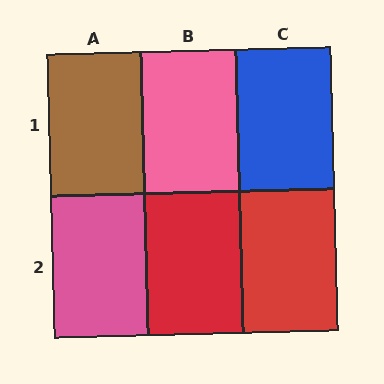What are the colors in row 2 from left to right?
Pink, red, red.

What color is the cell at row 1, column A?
Brown.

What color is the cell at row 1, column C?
Blue.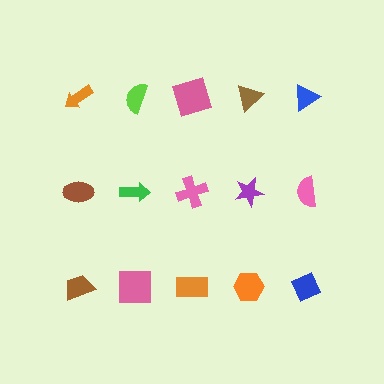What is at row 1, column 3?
A pink square.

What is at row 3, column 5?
A blue diamond.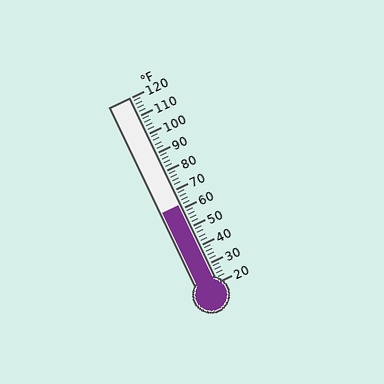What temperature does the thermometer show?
The thermometer shows approximately 62°F.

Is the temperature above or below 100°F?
The temperature is below 100°F.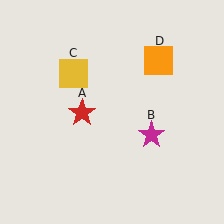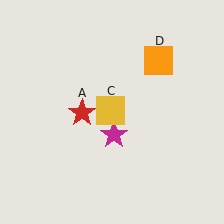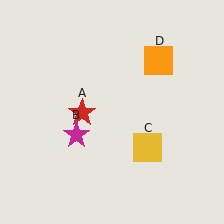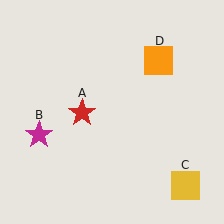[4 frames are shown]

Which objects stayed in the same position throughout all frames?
Red star (object A) and orange square (object D) remained stationary.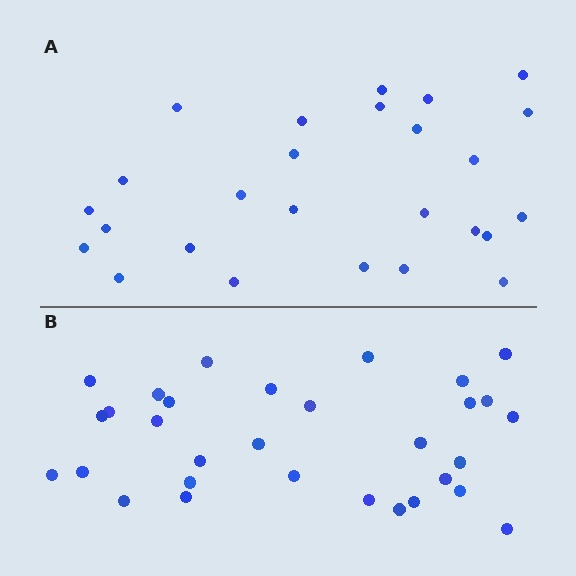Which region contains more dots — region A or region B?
Region B (the bottom region) has more dots.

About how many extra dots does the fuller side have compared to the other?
Region B has about 5 more dots than region A.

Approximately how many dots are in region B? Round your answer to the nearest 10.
About 30 dots. (The exact count is 31, which rounds to 30.)